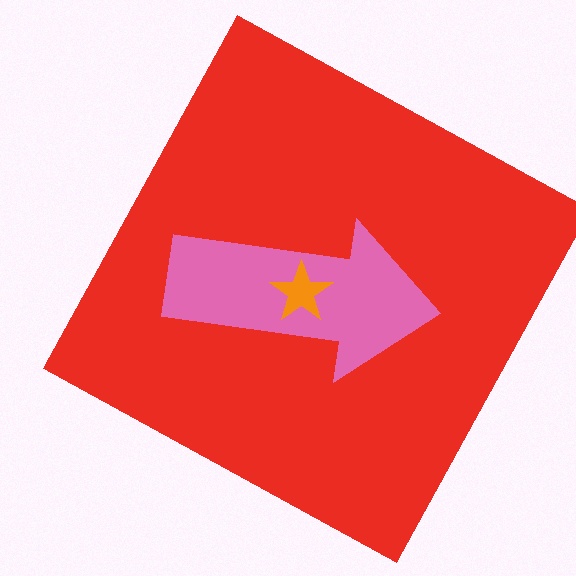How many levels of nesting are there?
3.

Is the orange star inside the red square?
Yes.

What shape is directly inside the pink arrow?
The orange star.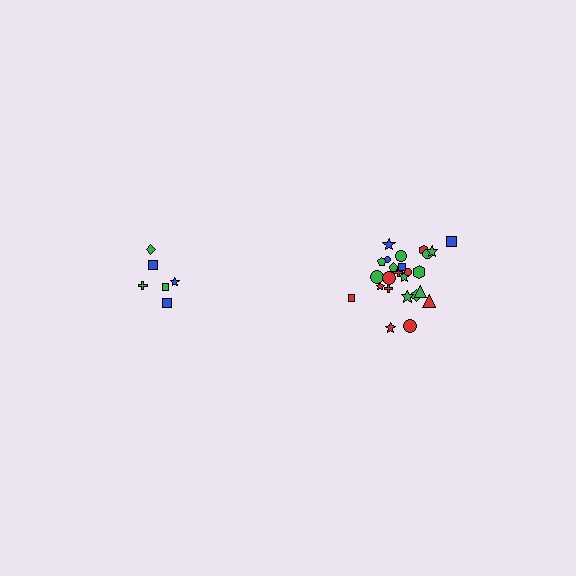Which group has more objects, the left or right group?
The right group.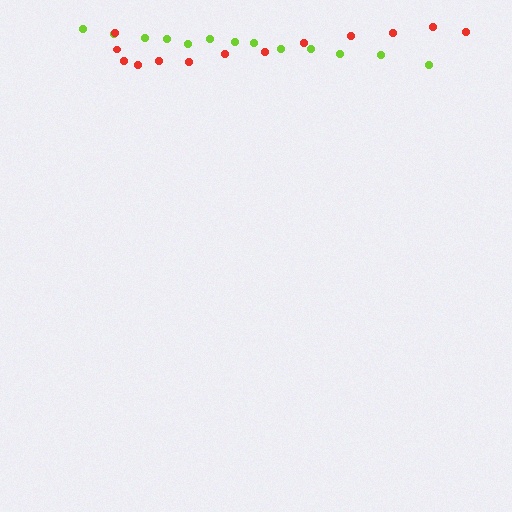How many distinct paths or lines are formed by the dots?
There are 2 distinct paths.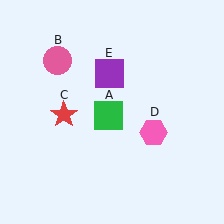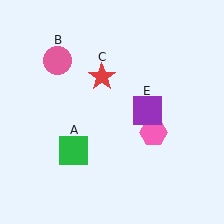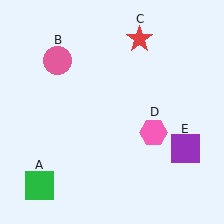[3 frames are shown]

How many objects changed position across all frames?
3 objects changed position: green square (object A), red star (object C), purple square (object E).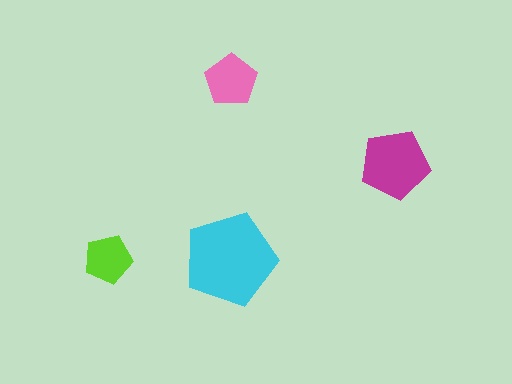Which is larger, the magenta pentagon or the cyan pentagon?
The cyan one.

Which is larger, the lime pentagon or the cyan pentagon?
The cyan one.